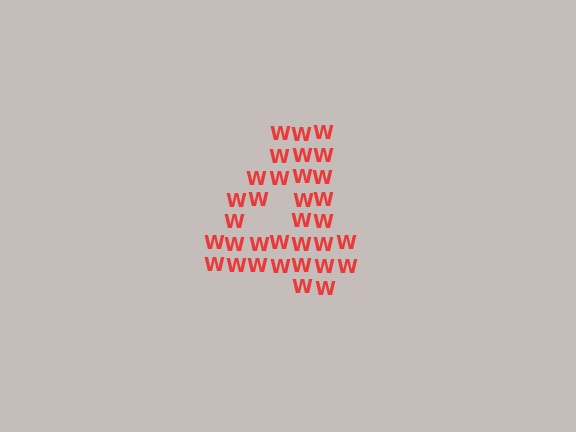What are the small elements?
The small elements are letter W's.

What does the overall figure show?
The overall figure shows the digit 4.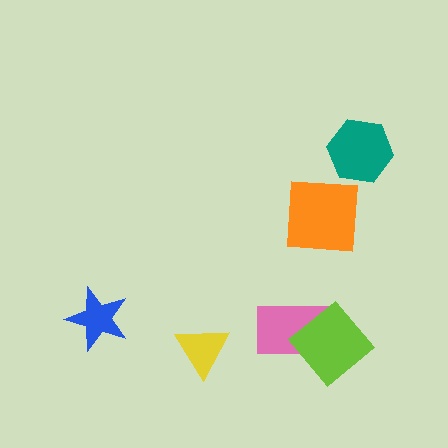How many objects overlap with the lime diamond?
1 object overlaps with the lime diamond.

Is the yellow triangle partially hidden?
No, no other shape covers it.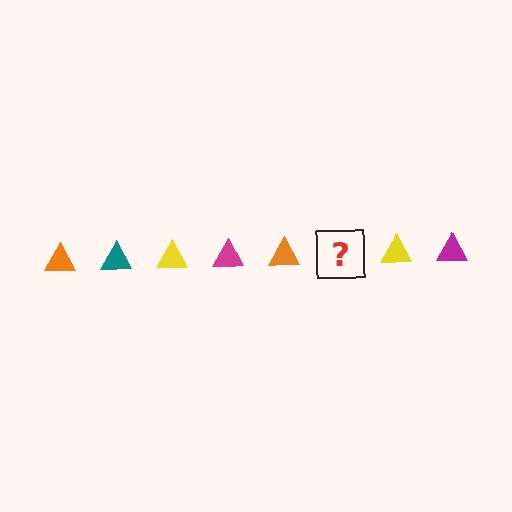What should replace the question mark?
The question mark should be replaced with a teal triangle.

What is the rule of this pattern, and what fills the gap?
The rule is that the pattern cycles through orange, teal, yellow, magenta triangles. The gap should be filled with a teal triangle.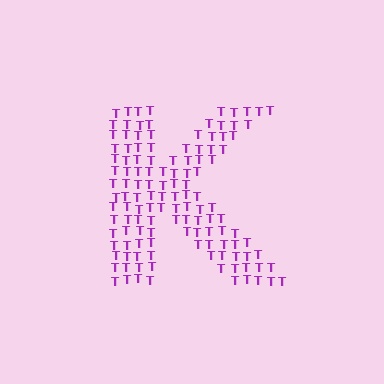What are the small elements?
The small elements are letter T's.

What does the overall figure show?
The overall figure shows the letter K.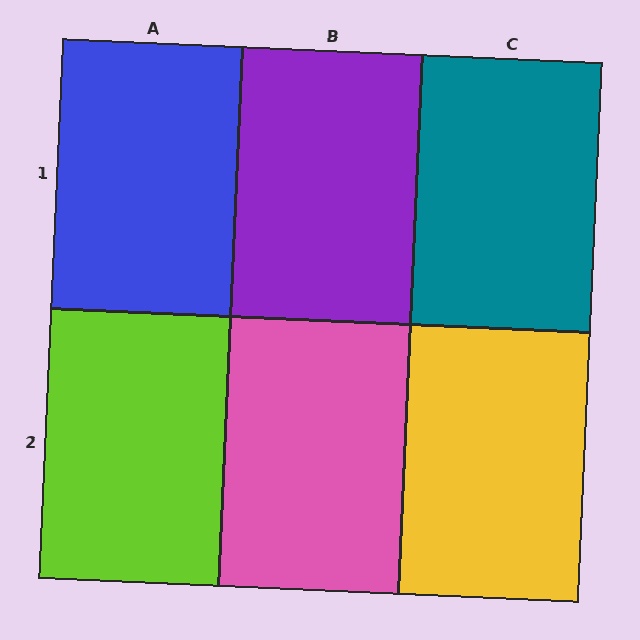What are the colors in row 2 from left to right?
Lime, pink, yellow.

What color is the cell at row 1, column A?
Blue.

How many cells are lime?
1 cell is lime.